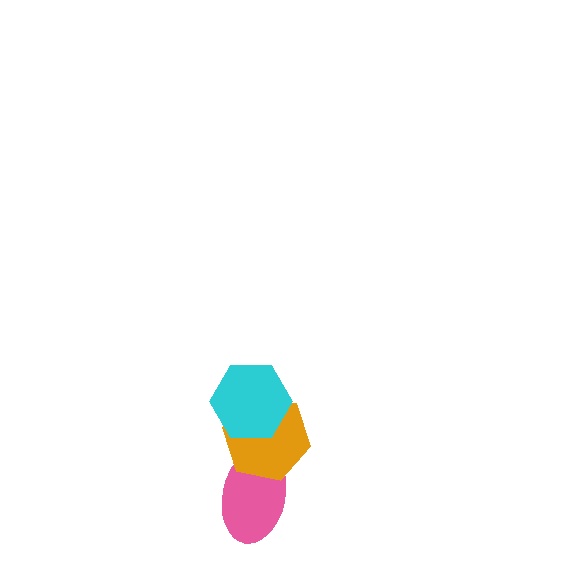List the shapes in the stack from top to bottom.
From top to bottom: the cyan hexagon, the orange hexagon, the pink ellipse.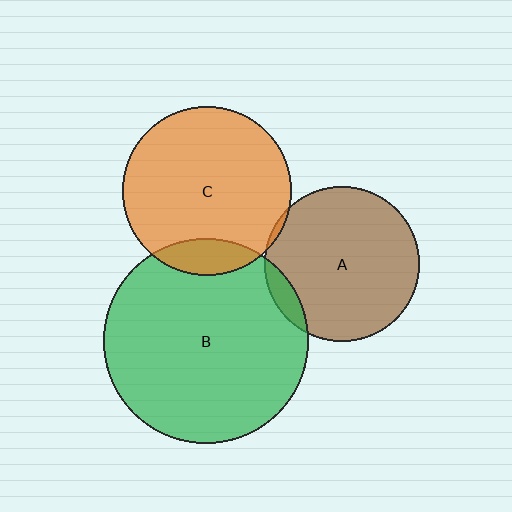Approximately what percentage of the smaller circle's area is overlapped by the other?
Approximately 5%.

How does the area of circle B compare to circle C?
Approximately 1.5 times.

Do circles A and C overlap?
Yes.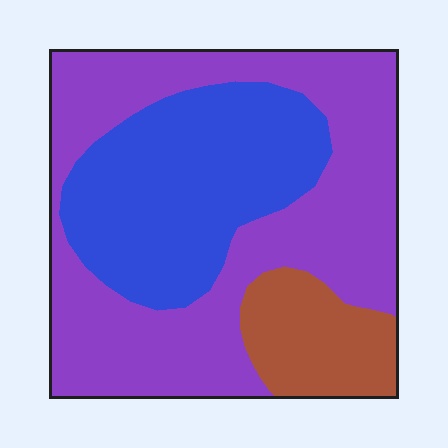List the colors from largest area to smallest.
From largest to smallest: purple, blue, brown.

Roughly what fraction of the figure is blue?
Blue covers around 35% of the figure.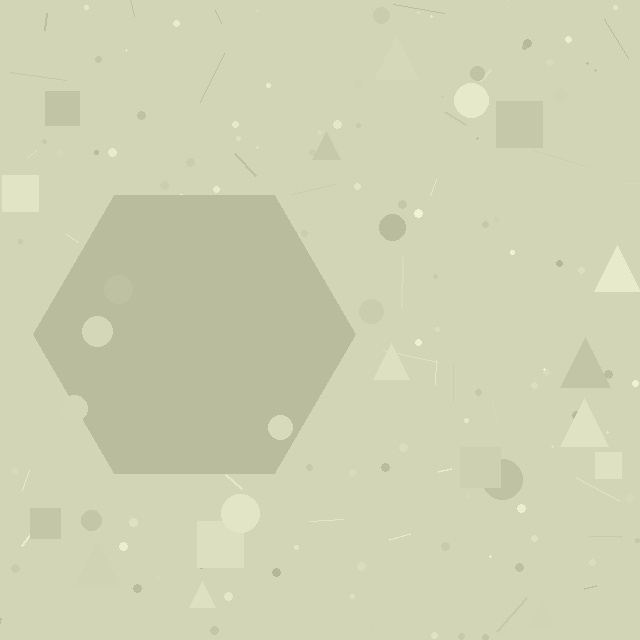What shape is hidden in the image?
A hexagon is hidden in the image.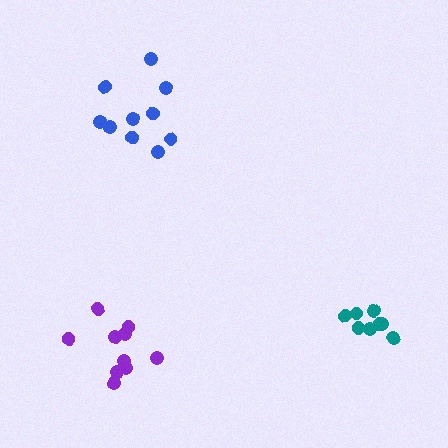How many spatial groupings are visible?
There are 3 spatial groupings.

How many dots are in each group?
Group 1: 10 dots, Group 2: 10 dots, Group 3: 8 dots (28 total).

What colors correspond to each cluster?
The clusters are colored: blue, purple, teal.